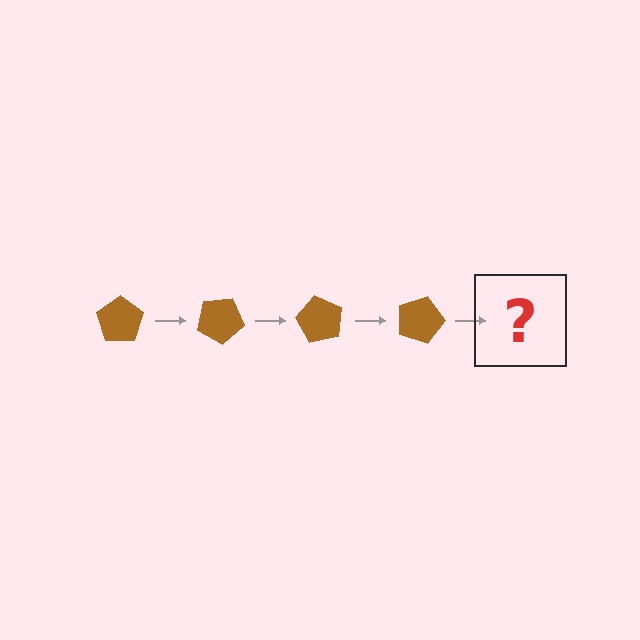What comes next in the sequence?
The next element should be a brown pentagon rotated 120 degrees.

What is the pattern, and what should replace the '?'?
The pattern is that the pentagon rotates 30 degrees each step. The '?' should be a brown pentagon rotated 120 degrees.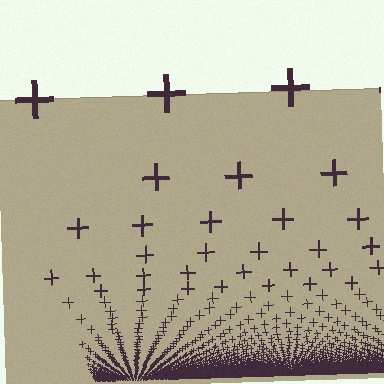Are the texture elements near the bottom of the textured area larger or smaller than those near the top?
Smaller. The gradient is inverted — elements near the bottom are smaller and denser.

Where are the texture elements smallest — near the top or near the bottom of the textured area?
Near the bottom.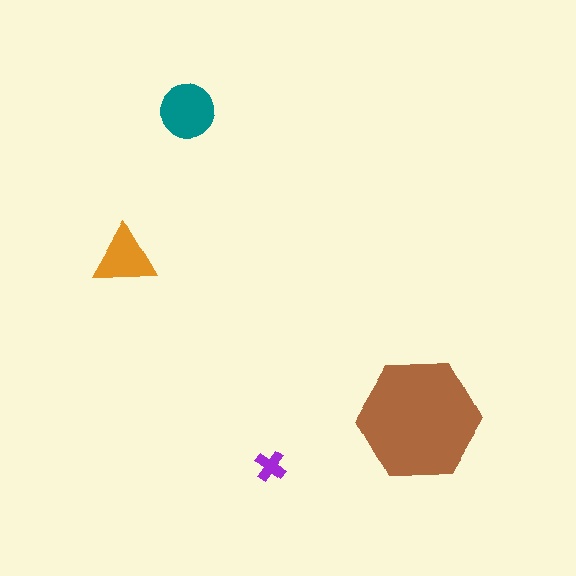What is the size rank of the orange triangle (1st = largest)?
3rd.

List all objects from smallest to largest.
The purple cross, the orange triangle, the teal circle, the brown hexagon.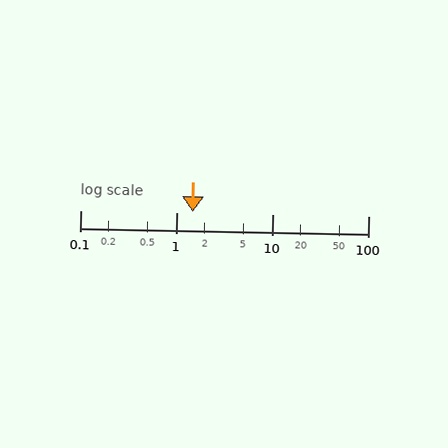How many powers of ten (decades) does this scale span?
The scale spans 3 decades, from 0.1 to 100.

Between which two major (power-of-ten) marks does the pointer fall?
The pointer is between 1 and 10.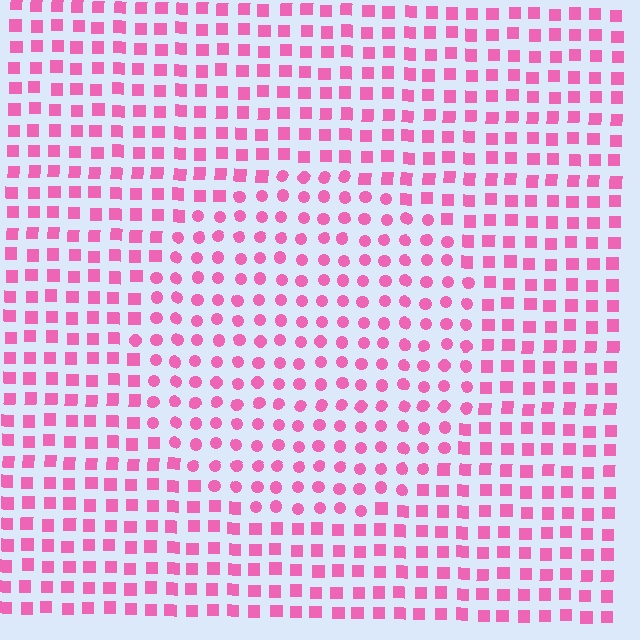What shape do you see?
I see a circle.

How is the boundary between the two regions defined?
The boundary is defined by a change in element shape: circles inside vs. squares outside. All elements share the same color and spacing.